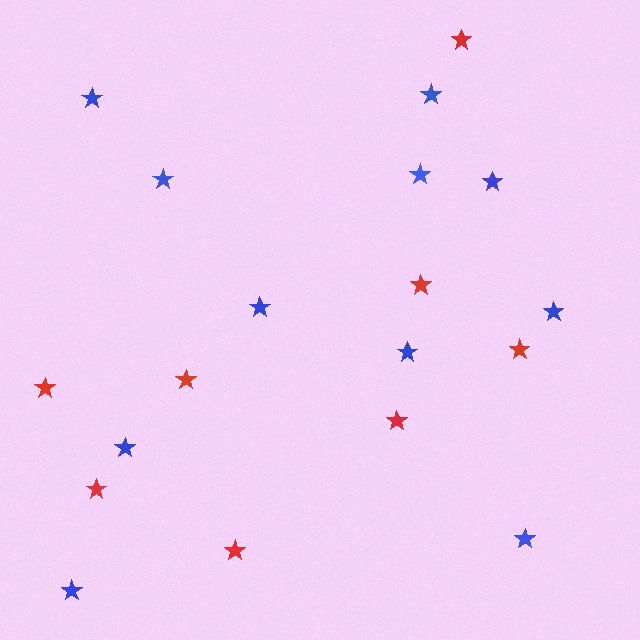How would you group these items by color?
There are 2 groups: one group of blue stars (11) and one group of red stars (8).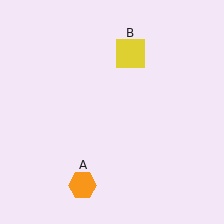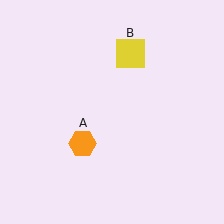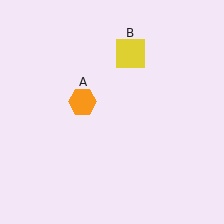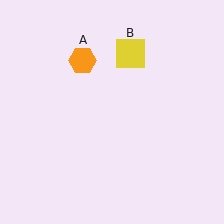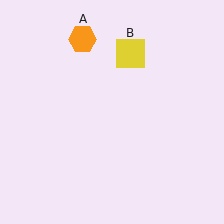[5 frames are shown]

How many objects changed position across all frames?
1 object changed position: orange hexagon (object A).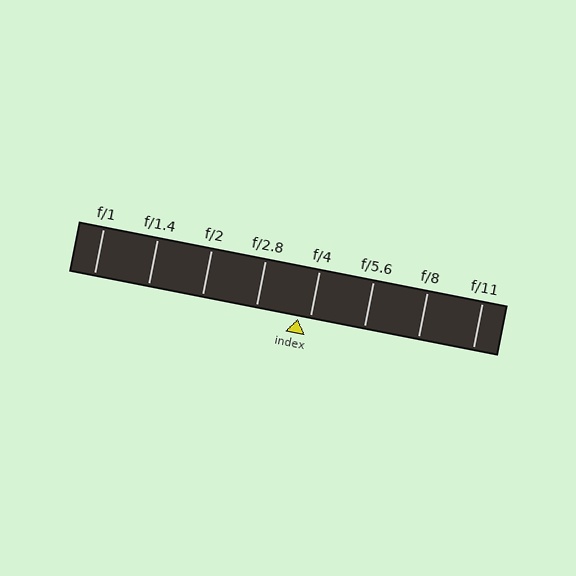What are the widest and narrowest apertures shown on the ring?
The widest aperture shown is f/1 and the narrowest is f/11.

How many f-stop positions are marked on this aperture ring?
There are 8 f-stop positions marked.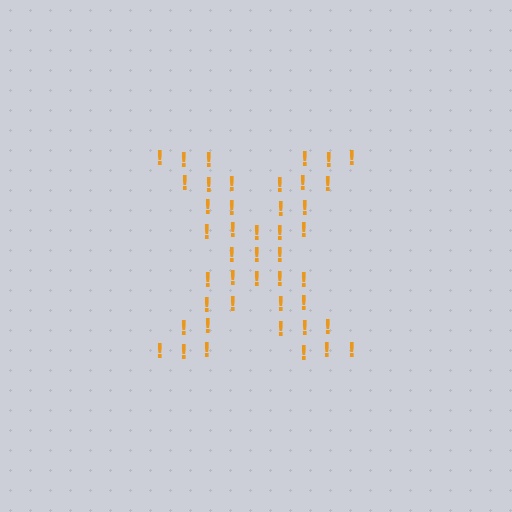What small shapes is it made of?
It is made of small exclamation marks.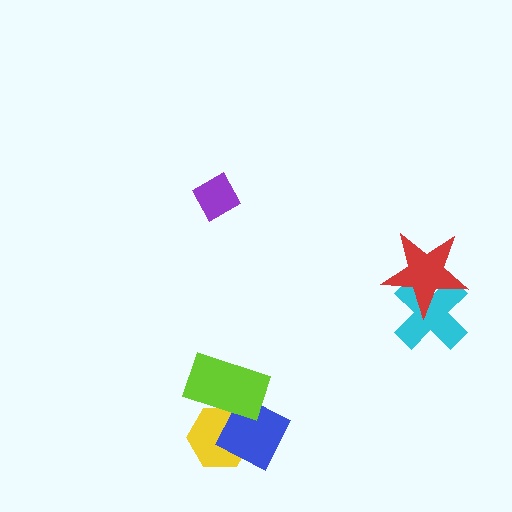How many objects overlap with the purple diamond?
0 objects overlap with the purple diamond.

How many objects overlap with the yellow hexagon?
2 objects overlap with the yellow hexagon.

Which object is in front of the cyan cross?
The red star is in front of the cyan cross.